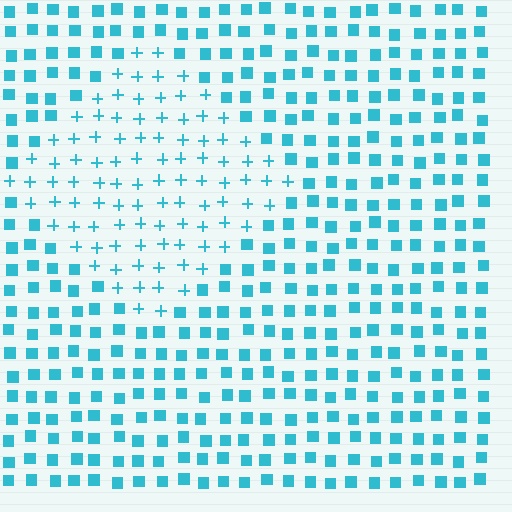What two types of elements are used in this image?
The image uses plus signs inside the diamond region and squares outside it.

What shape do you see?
I see a diamond.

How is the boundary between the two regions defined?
The boundary is defined by a change in element shape: plus signs inside vs. squares outside. All elements share the same color and spacing.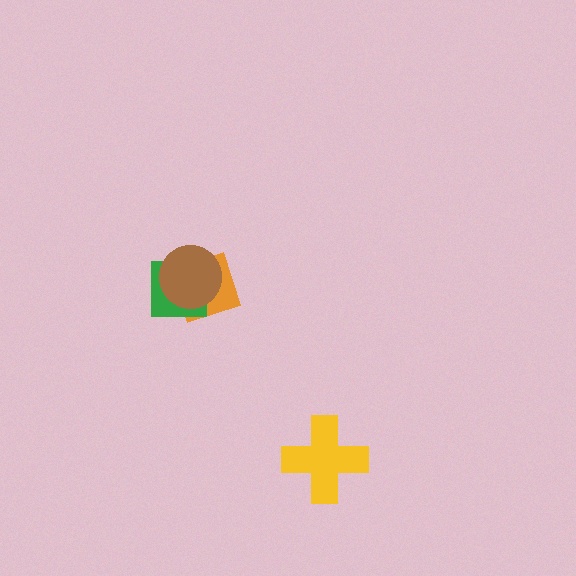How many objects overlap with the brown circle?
2 objects overlap with the brown circle.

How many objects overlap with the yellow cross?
0 objects overlap with the yellow cross.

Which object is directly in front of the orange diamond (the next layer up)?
The green square is directly in front of the orange diamond.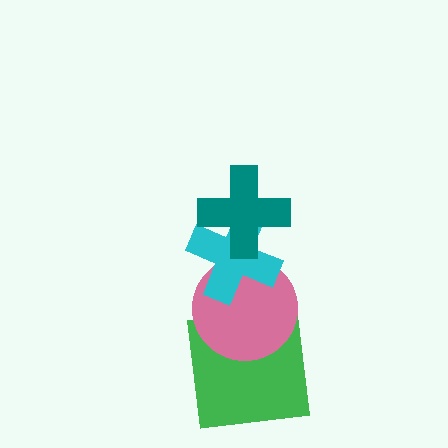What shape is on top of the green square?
The pink circle is on top of the green square.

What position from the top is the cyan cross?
The cyan cross is 2nd from the top.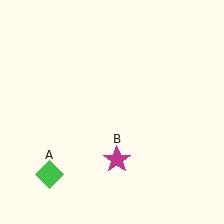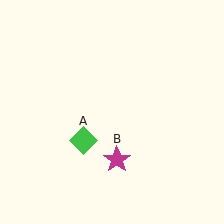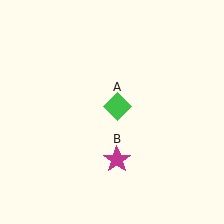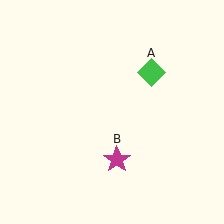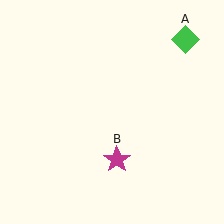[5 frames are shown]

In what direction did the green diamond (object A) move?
The green diamond (object A) moved up and to the right.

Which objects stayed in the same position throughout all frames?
Magenta star (object B) remained stationary.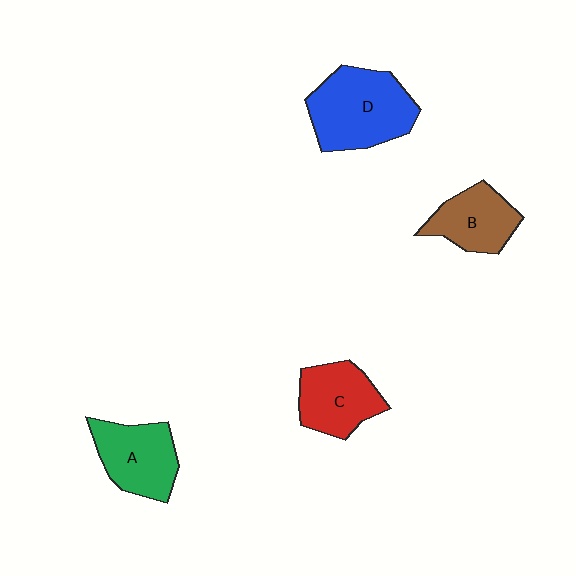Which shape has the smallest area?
Shape B (brown).